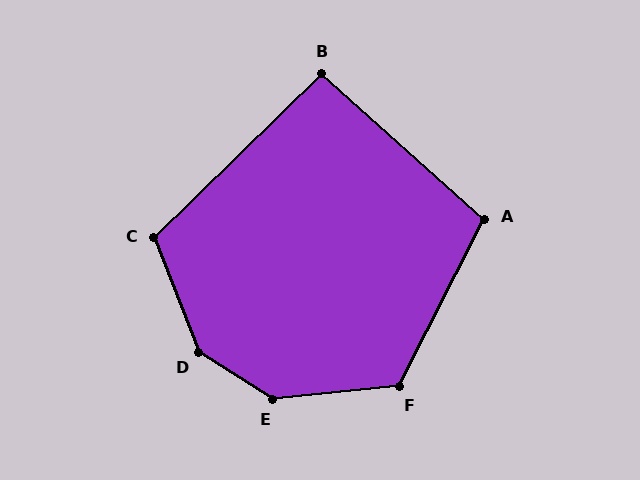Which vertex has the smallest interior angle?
B, at approximately 94 degrees.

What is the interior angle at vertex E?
Approximately 142 degrees (obtuse).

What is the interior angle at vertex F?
Approximately 123 degrees (obtuse).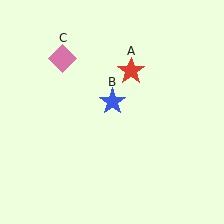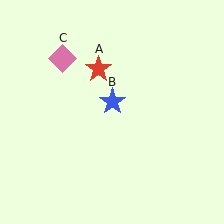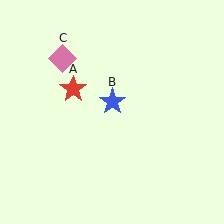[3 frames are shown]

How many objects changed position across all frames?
1 object changed position: red star (object A).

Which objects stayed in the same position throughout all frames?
Blue star (object B) and pink diamond (object C) remained stationary.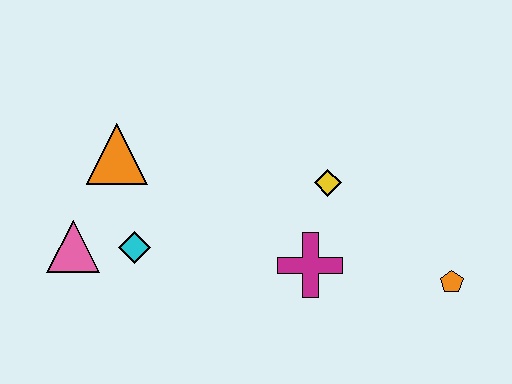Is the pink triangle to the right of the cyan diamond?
No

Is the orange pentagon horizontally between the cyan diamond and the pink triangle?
No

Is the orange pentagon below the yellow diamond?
Yes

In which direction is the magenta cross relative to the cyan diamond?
The magenta cross is to the right of the cyan diamond.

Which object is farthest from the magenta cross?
The pink triangle is farthest from the magenta cross.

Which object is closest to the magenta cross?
The yellow diamond is closest to the magenta cross.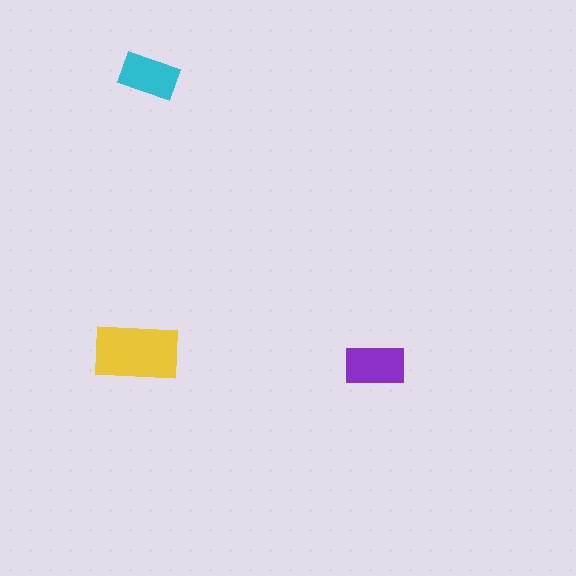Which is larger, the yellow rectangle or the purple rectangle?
The yellow one.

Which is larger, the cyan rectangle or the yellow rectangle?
The yellow one.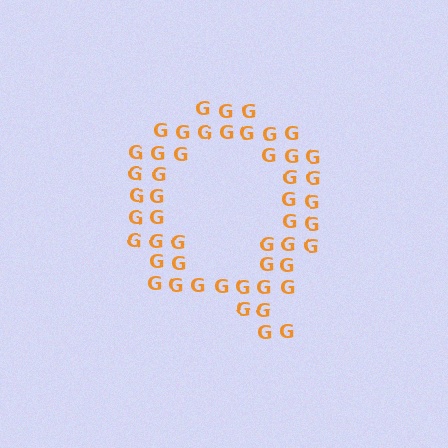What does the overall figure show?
The overall figure shows the letter Q.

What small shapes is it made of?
It is made of small letter G's.